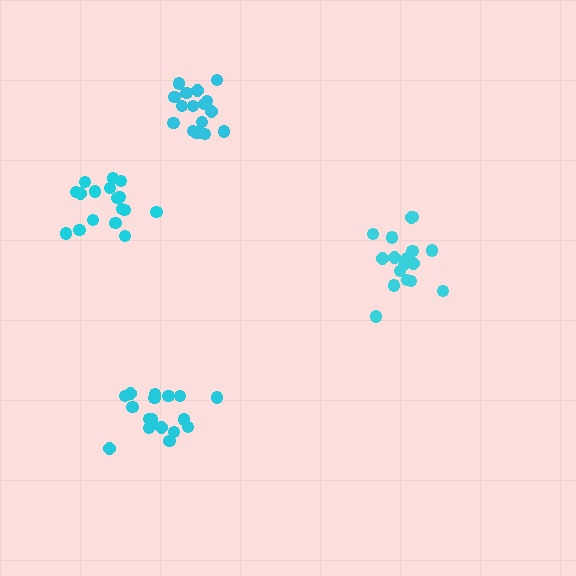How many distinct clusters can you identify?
There are 4 distinct clusters.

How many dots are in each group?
Group 1: 17 dots, Group 2: 17 dots, Group 3: 17 dots, Group 4: 18 dots (69 total).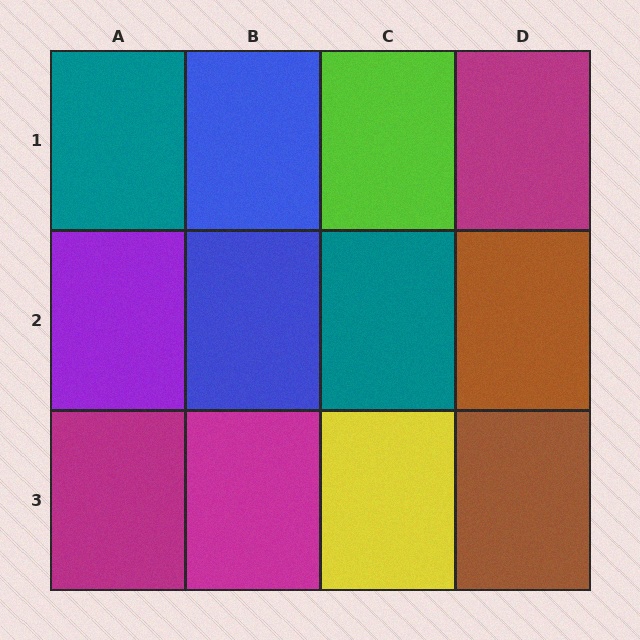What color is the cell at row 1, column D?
Magenta.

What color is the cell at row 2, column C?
Teal.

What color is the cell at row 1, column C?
Lime.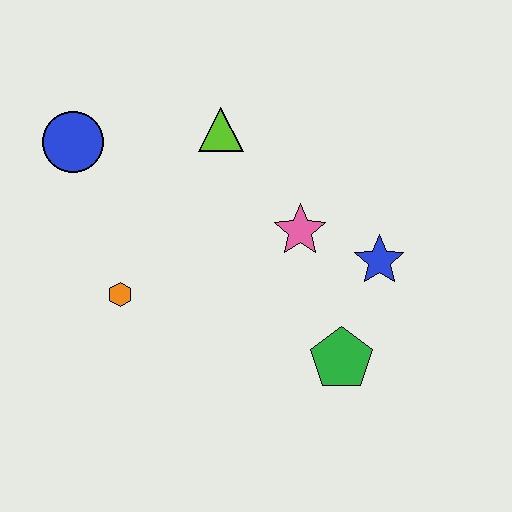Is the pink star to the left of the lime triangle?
No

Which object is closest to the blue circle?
The lime triangle is closest to the blue circle.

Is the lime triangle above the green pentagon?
Yes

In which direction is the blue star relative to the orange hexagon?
The blue star is to the right of the orange hexagon.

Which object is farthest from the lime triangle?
The green pentagon is farthest from the lime triangle.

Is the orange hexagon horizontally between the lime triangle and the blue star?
No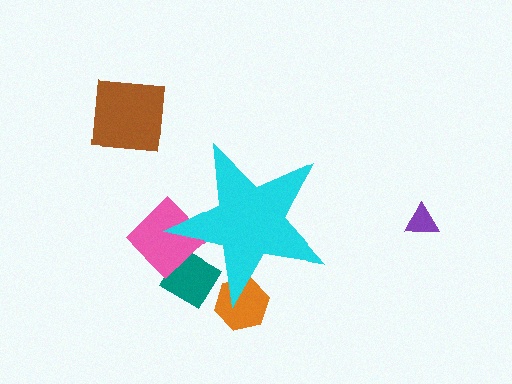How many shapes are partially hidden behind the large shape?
3 shapes are partially hidden.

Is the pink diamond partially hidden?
Yes, the pink diamond is partially hidden behind the cyan star.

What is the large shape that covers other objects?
A cyan star.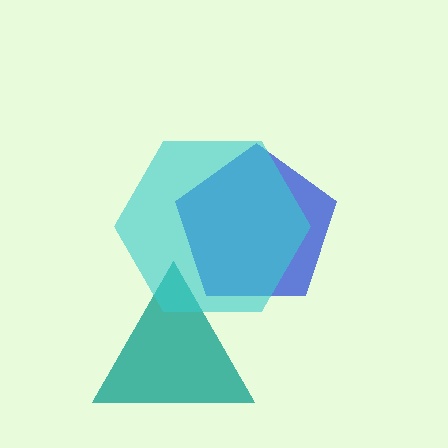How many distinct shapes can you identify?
There are 3 distinct shapes: a teal triangle, a blue pentagon, a cyan hexagon.